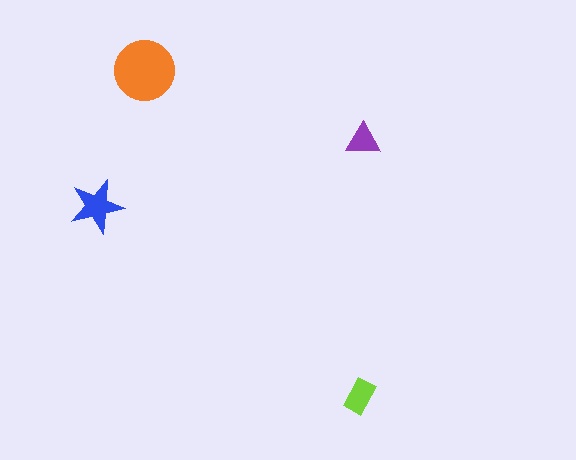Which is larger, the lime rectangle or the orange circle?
The orange circle.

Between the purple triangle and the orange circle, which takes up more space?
The orange circle.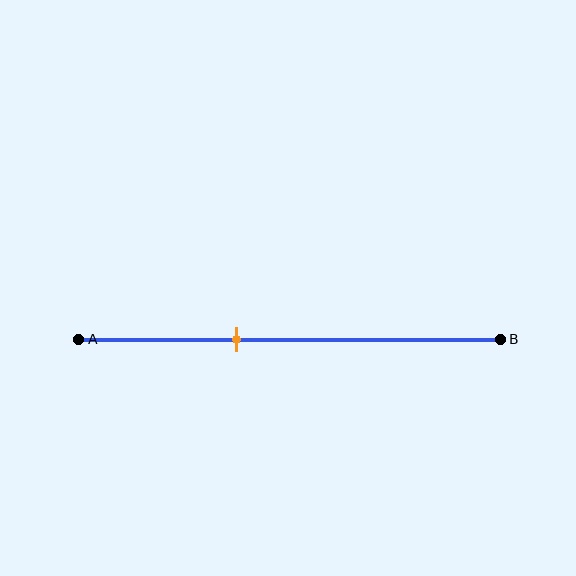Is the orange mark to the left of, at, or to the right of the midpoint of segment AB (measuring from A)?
The orange mark is to the left of the midpoint of segment AB.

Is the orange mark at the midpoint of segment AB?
No, the mark is at about 40% from A, not at the 50% midpoint.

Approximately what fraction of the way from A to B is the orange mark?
The orange mark is approximately 40% of the way from A to B.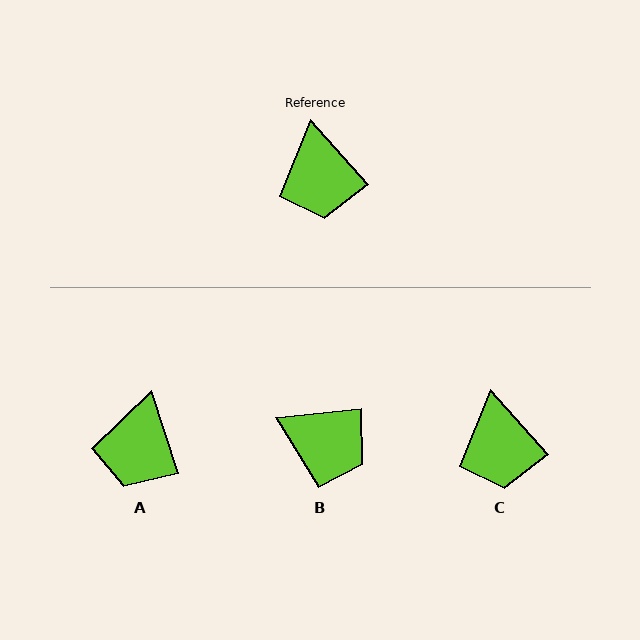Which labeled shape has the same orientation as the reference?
C.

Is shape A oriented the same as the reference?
No, it is off by about 24 degrees.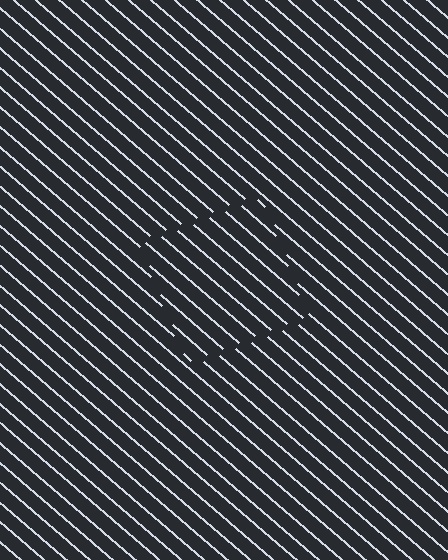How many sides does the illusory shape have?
4 sides — the line-ends trace a square.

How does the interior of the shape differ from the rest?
The interior of the shape contains the same grating, shifted by half a period — the contour is defined by the phase discontinuity where line-ends from the inner and outer gratings abut.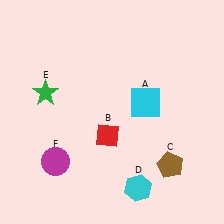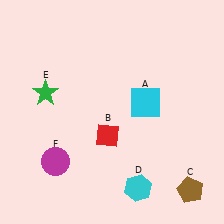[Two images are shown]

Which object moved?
The brown pentagon (C) moved down.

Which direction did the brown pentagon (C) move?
The brown pentagon (C) moved down.